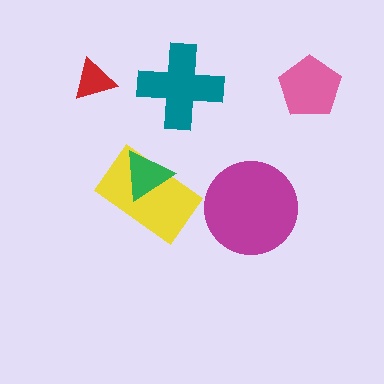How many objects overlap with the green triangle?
1 object overlaps with the green triangle.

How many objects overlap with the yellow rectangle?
1 object overlaps with the yellow rectangle.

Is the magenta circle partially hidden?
No, no other shape covers it.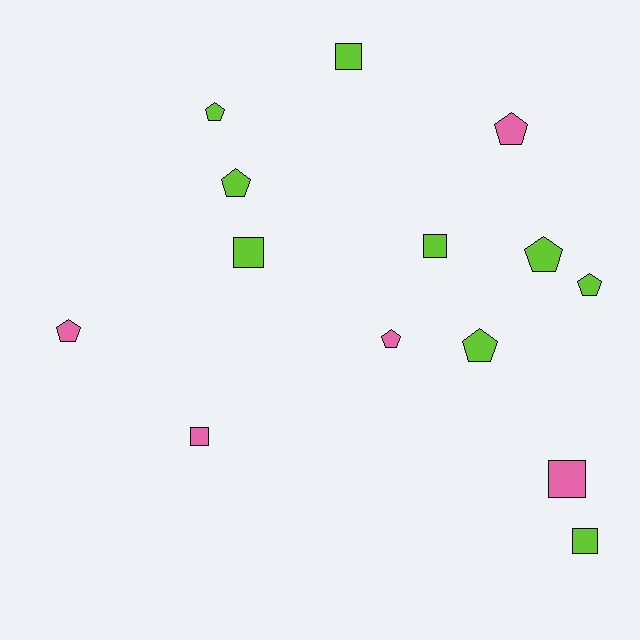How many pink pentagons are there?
There are 3 pink pentagons.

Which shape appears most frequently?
Pentagon, with 8 objects.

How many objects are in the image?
There are 14 objects.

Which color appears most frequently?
Lime, with 9 objects.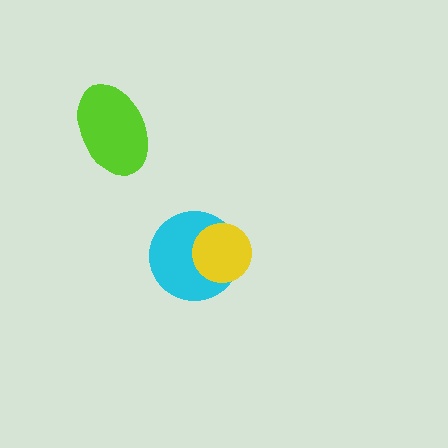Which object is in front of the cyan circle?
The yellow circle is in front of the cyan circle.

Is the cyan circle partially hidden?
Yes, it is partially covered by another shape.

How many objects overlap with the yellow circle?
1 object overlaps with the yellow circle.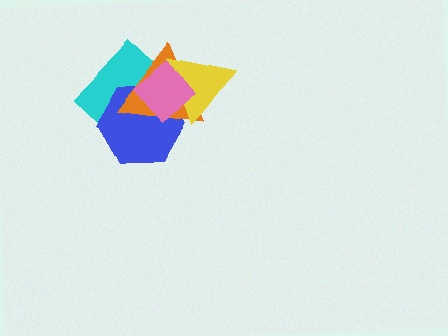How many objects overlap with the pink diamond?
4 objects overlap with the pink diamond.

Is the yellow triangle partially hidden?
Yes, it is partially covered by another shape.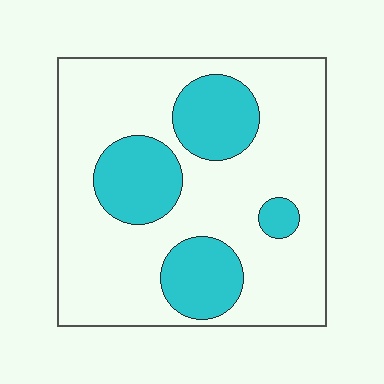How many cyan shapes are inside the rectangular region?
4.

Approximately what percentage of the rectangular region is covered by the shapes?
Approximately 25%.